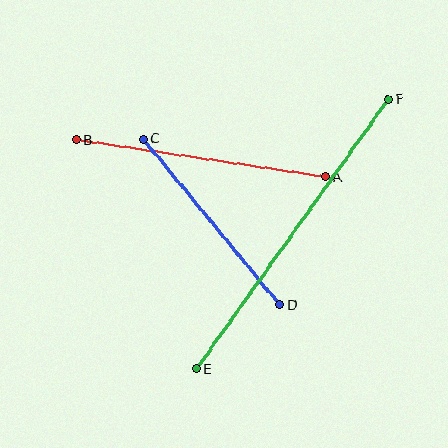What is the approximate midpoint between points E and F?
The midpoint is at approximately (293, 234) pixels.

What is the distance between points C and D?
The distance is approximately 215 pixels.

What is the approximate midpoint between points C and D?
The midpoint is at approximately (211, 222) pixels.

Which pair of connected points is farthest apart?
Points E and F are farthest apart.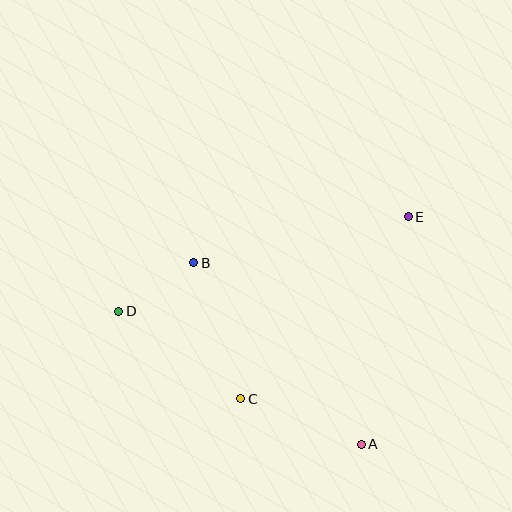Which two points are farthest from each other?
Points D and E are farthest from each other.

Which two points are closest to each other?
Points B and D are closest to each other.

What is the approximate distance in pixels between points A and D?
The distance between A and D is approximately 276 pixels.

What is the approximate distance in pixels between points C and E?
The distance between C and E is approximately 248 pixels.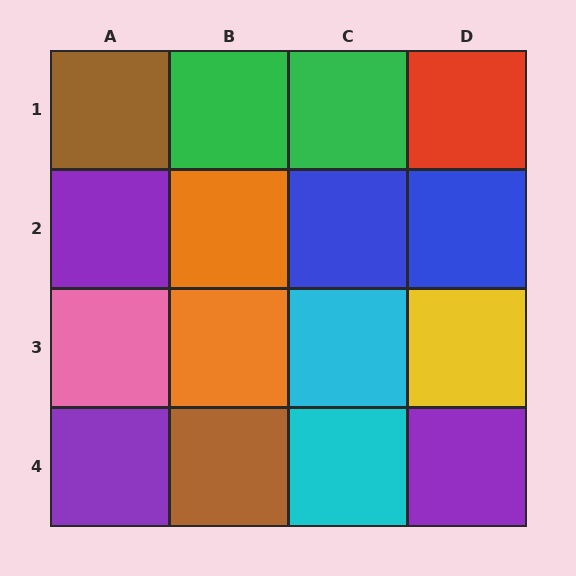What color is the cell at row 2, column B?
Orange.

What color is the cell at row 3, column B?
Orange.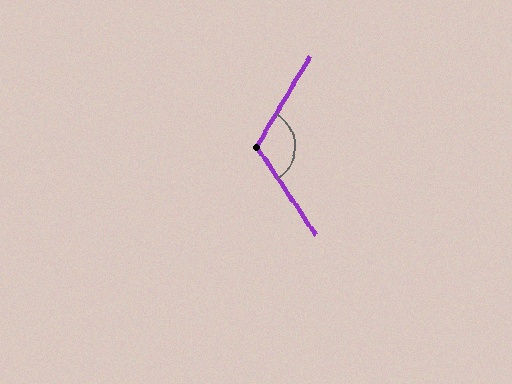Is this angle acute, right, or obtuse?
It is obtuse.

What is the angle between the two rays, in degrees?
Approximately 116 degrees.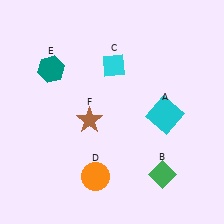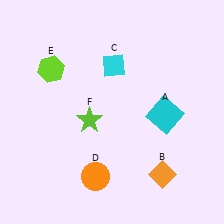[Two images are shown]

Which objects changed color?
B changed from green to orange. E changed from teal to lime. F changed from brown to lime.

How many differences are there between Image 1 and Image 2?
There are 3 differences between the two images.